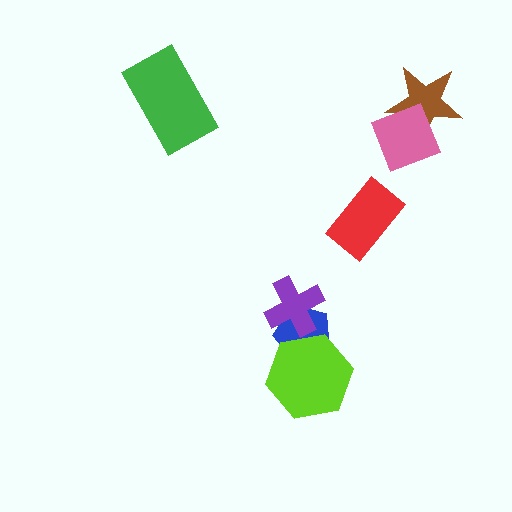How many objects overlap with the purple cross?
1 object overlaps with the purple cross.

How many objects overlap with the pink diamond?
1 object overlaps with the pink diamond.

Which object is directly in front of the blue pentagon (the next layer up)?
The lime hexagon is directly in front of the blue pentagon.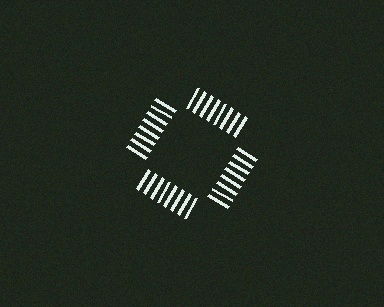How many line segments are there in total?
32 — 8 along each of the 4 edges.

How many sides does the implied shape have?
4 sides — the line-ends trace a square.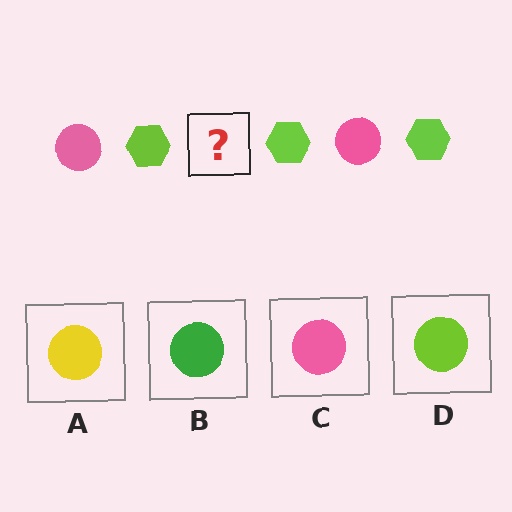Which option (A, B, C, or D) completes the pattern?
C.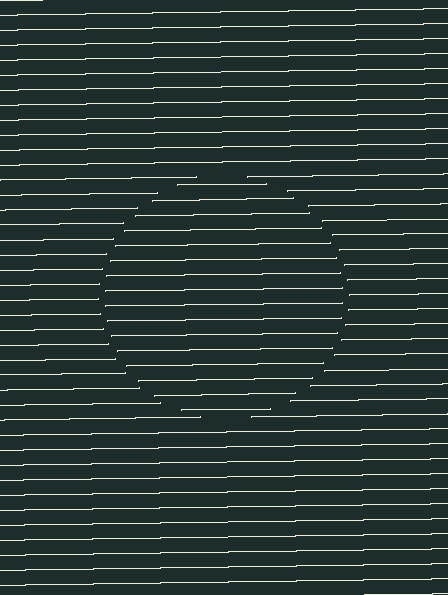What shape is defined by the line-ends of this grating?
An illusory circle. The interior of the shape contains the same grating, shifted by half a period — the contour is defined by the phase discontinuity where line-ends from the inner and outer gratings abut.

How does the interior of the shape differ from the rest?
The interior of the shape contains the same grating, shifted by half a period — the contour is defined by the phase discontinuity where line-ends from the inner and outer gratings abut.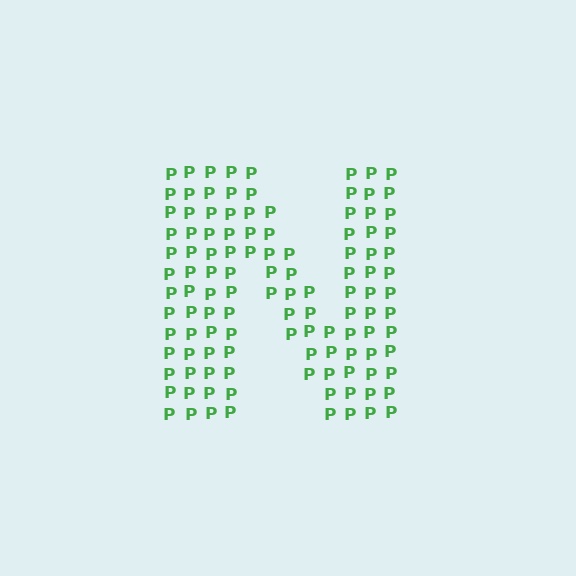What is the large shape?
The large shape is the letter N.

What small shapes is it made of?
It is made of small letter P's.